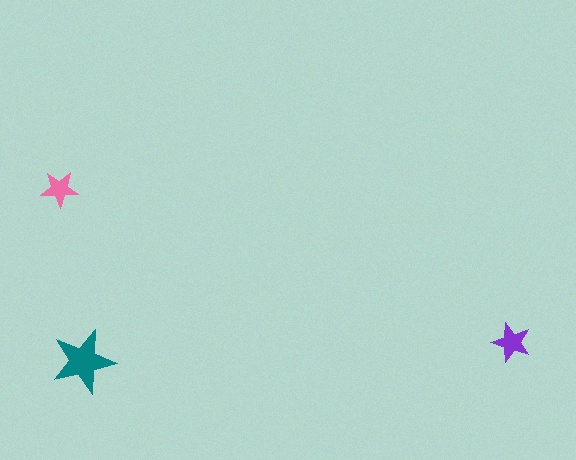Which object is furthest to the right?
The purple star is rightmost.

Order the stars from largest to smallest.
the teal one, the purple one, the pink one.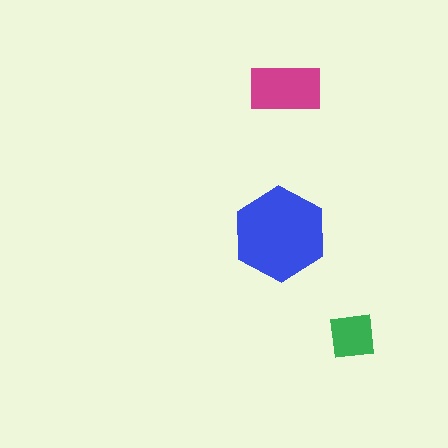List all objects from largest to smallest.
The blue hexagon, the magenta rectangle, the green square.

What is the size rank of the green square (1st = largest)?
3rd.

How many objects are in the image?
There are 3 objects in the image.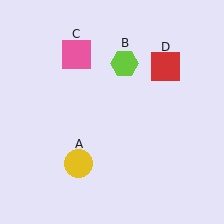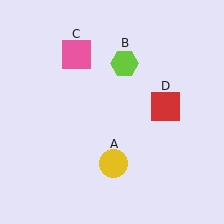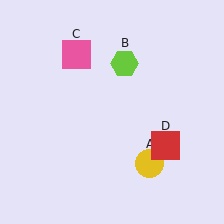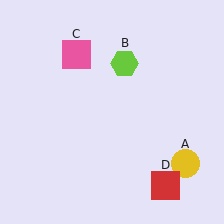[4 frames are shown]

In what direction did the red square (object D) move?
The red square (object D) moved down.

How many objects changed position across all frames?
2 objects changed position: yellow circle (object A), red square (object D).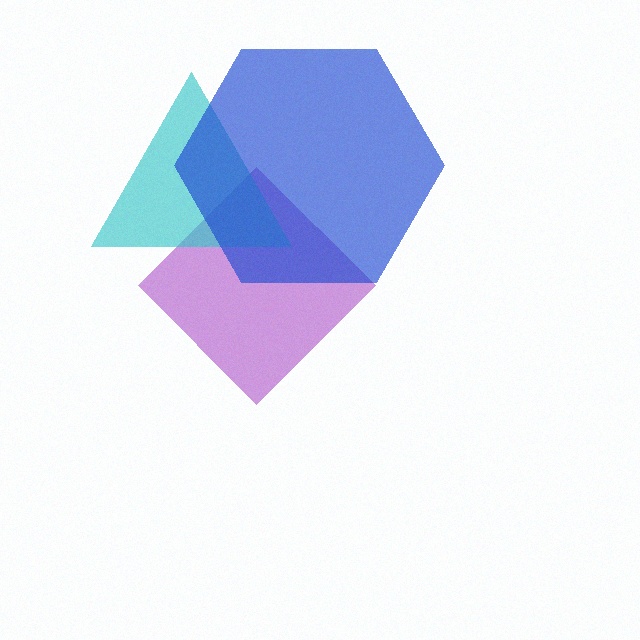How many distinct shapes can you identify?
There are 3 distinct shapes: a purple diamond, a cyan triangle, a blue hexagon.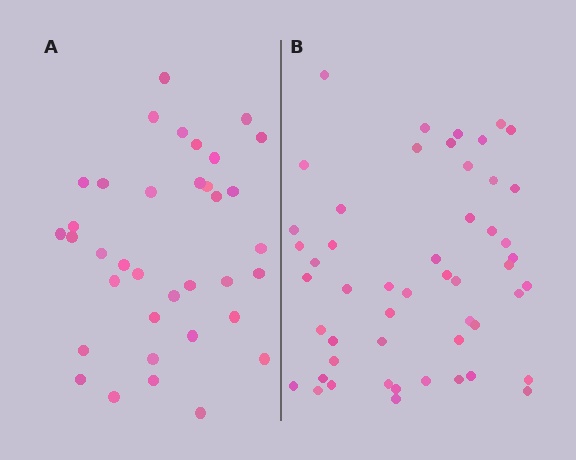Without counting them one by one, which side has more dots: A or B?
Region B (the right region) has more dots.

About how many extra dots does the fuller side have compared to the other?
Region B has approximately 15 more dots than region A.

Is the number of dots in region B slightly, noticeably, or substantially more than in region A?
Region B has noticeably more, but not dramatically so. The ratio is roughly 1.4 to 1.